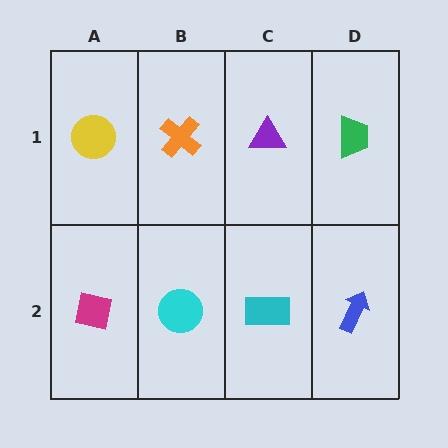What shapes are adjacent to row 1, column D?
A blue arrow (row 2, column D), a purple triangle (row 1, column C).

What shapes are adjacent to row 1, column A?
A magenta square (row 2, column A), an orange cross (row 1, column B).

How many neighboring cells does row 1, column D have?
2.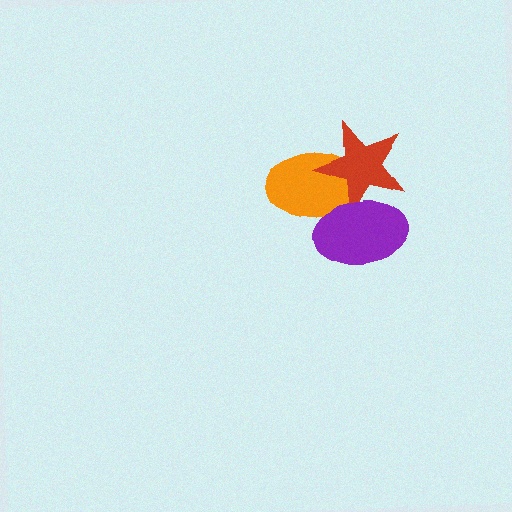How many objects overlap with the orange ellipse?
2 objects overlap with the orange ellipse.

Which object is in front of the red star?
The purple ellipse is in front of the red star.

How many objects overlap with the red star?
2 objects overlap with the red star.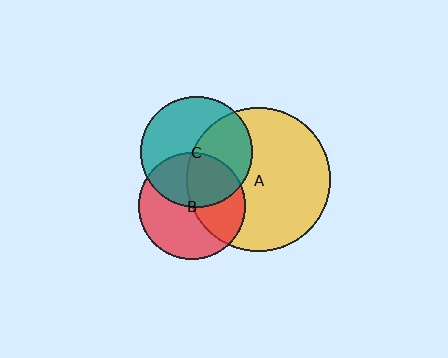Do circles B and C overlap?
Yes.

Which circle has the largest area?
Circle A (yellow).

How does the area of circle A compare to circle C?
Approximately 1.7 times.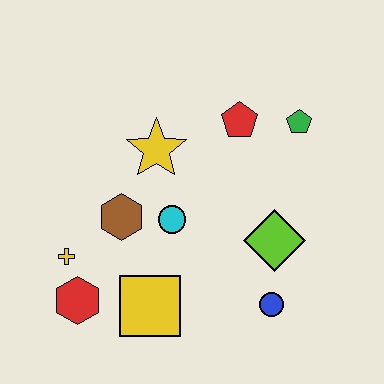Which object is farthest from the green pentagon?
The red hexagon is farthest from the green pentagon.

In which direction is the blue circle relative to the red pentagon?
The blue circle is below the red pentagon.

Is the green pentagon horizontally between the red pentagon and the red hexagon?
No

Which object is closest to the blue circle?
The lime diamond is closest to the blue circle.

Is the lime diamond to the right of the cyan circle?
Yes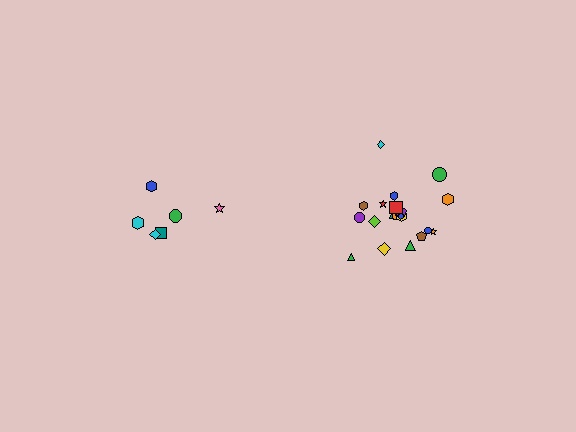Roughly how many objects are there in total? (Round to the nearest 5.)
Roughly 30 objects in total.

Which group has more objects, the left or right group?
The right group.